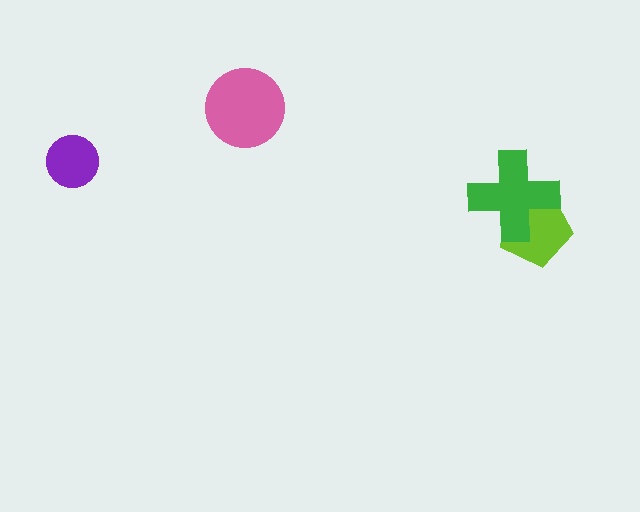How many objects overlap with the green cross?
1 object overlaps with the green cross.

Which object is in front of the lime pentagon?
The green cross is in front of the lime pentagon.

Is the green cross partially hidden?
No, no other shape covers it.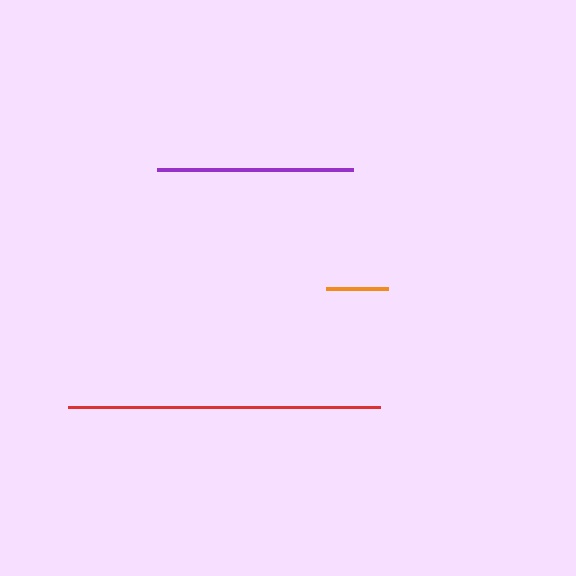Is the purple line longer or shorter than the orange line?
The purple line is longer than the orange line.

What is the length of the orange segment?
The orange segment is approximately 62 pixels long.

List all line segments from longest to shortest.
From longest to shortest: red, purple, orange.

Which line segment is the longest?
The red line is the longest at approximately 311 pixels.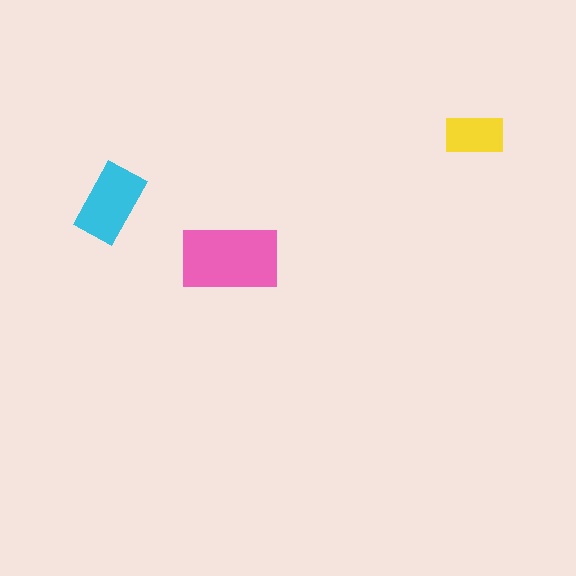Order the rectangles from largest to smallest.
the pink one, the cyan one, the yellow one.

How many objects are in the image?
There are 3 objects in the image.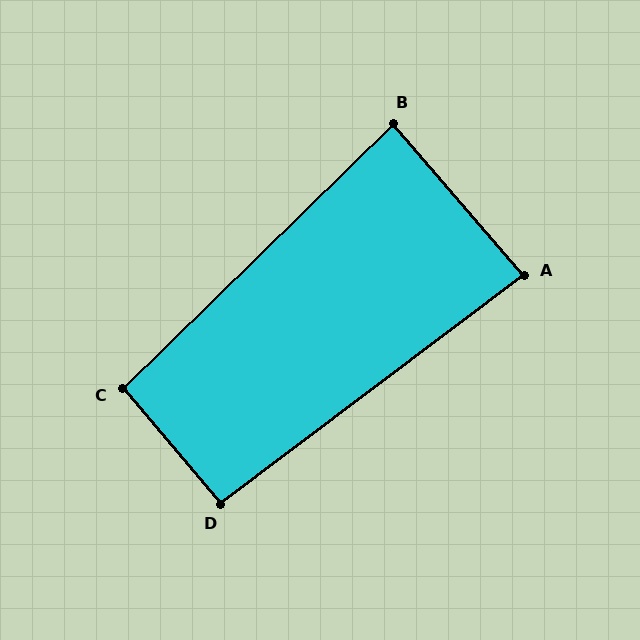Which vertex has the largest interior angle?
C, at approximately 94 degrees.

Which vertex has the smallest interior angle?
A, at approximately 86 degrees.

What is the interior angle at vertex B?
Approximately 86 degrees (approximately right).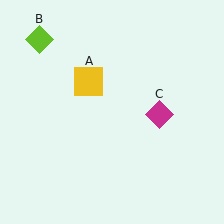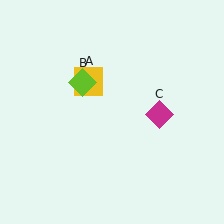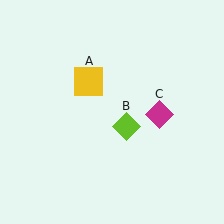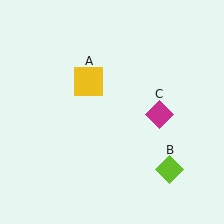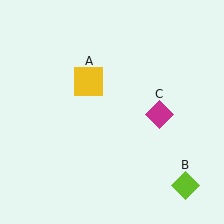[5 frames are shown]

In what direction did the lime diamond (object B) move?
The lime diamond (object B) moved down and to the right.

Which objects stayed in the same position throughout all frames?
Yellow square (object A) and magenta diamond (object C) remained stationary.